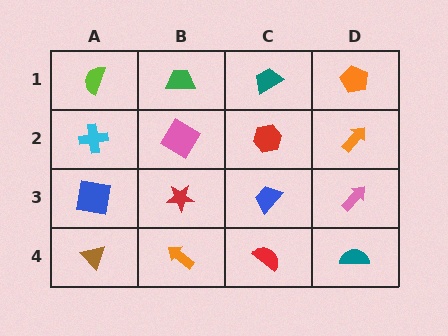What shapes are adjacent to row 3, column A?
A cyan cross (row 2, column A), a brown triangle (row 4, column A), a red star (row 3, column B).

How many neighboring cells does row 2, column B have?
4.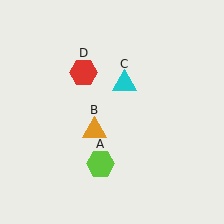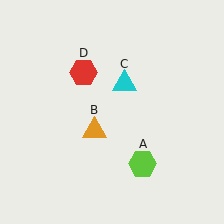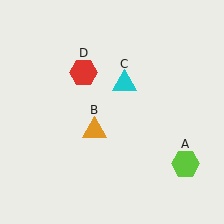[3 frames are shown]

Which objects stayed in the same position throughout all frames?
Orange triangle (object B) and cyan triangle (object C) and red hexagon (object D) remained stationary.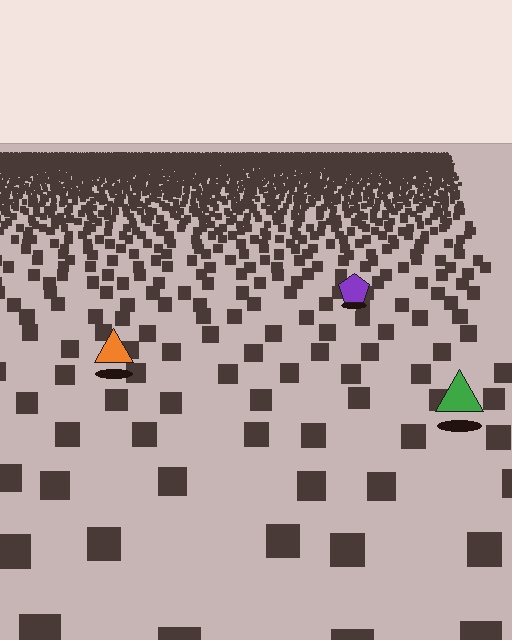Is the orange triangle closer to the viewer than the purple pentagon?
Yes. The orange triangle is closer — you can tell from the texture gradient: the ground texture is coarser near it.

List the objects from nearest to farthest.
From nearest to farthest: the green triangle, the orange triangle, the purple pentagon.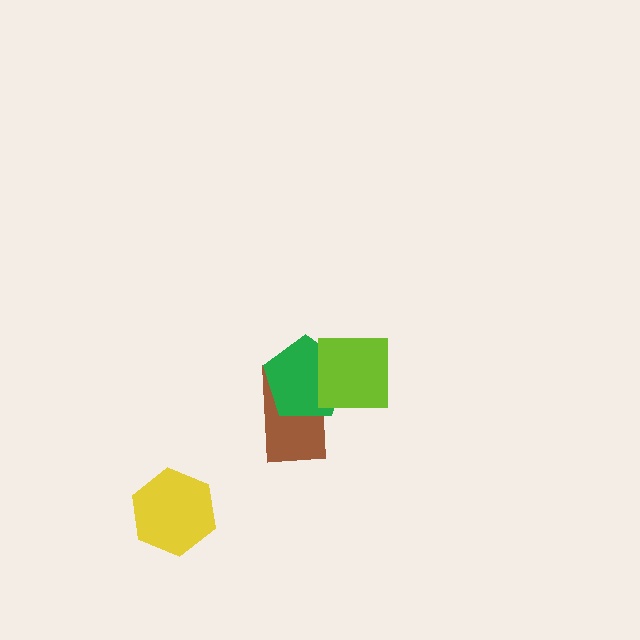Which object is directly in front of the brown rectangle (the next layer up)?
The green pentagon is directly in front of the brown rectangle.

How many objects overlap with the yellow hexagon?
0 objects overlap with the yellow hexagon.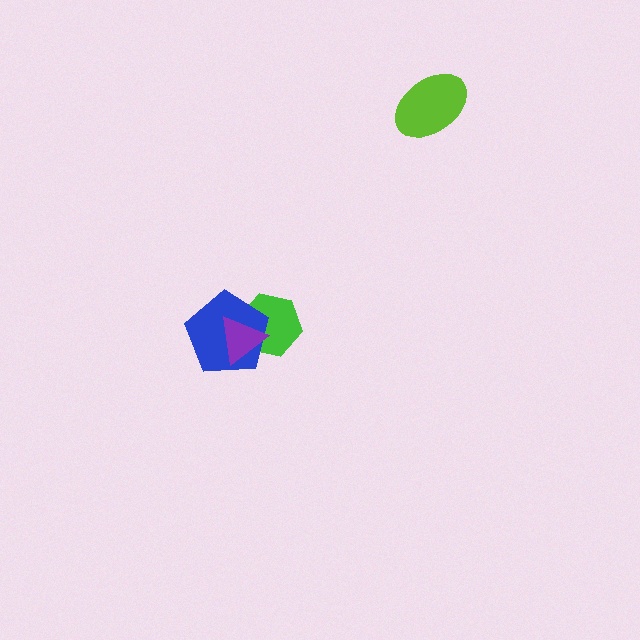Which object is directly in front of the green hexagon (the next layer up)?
The blue pentagon is directly in front of the green hexagon.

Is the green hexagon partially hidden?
Yes, it is partially covered by another shape.